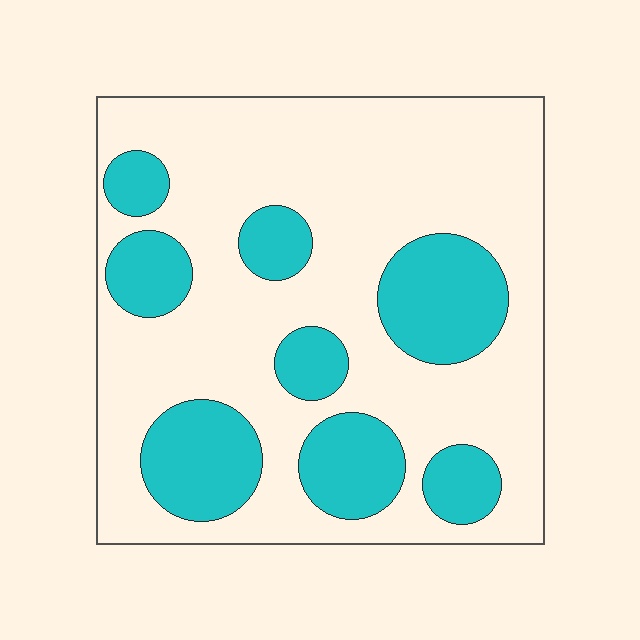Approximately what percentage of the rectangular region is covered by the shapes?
Approximately 30%.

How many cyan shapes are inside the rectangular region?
8.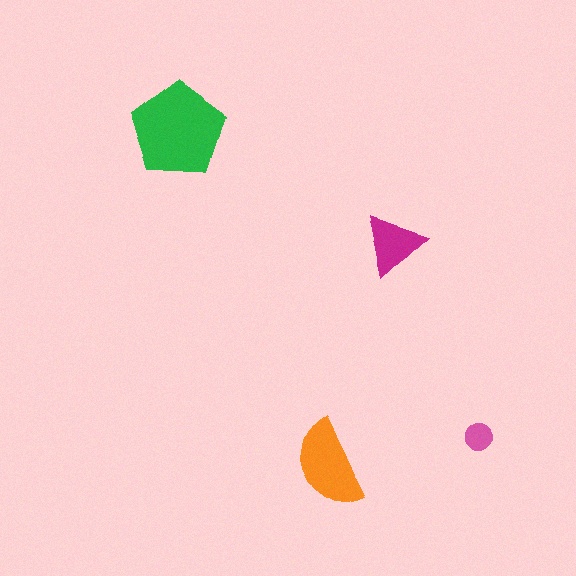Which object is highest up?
The green pentagon is topmost.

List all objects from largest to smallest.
The green pentagon, the orange semicircle, the magenta triangle, the pink circle.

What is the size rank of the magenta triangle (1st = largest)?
3rd.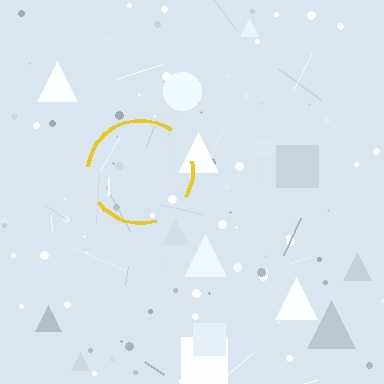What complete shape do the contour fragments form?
The contour fragments form a circle.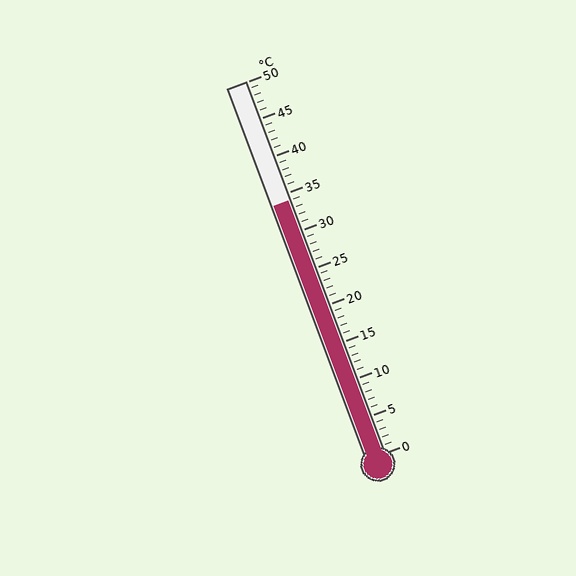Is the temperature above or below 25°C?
The temperature is above 25°C.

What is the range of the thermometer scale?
The thermometer scale ranges from 0°C to 50°C.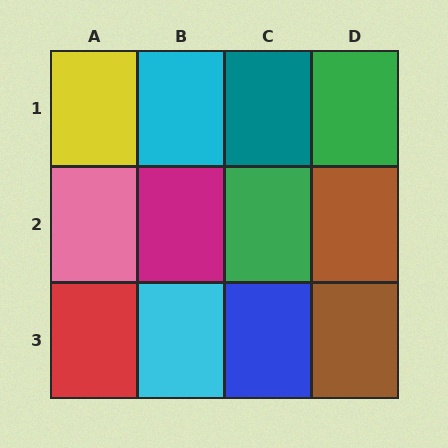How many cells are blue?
1 cell is blue.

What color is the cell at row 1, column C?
Teal.